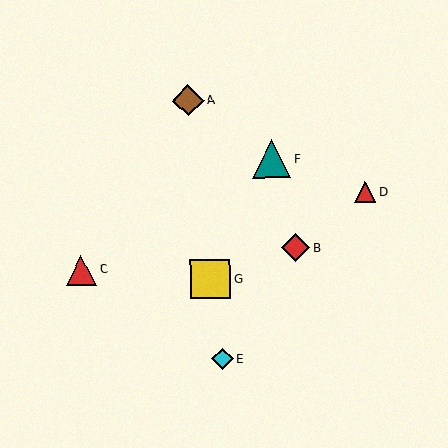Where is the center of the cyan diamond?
The center of the cyan diamond is at (222, 359).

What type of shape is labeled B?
Shape B is a red diamond.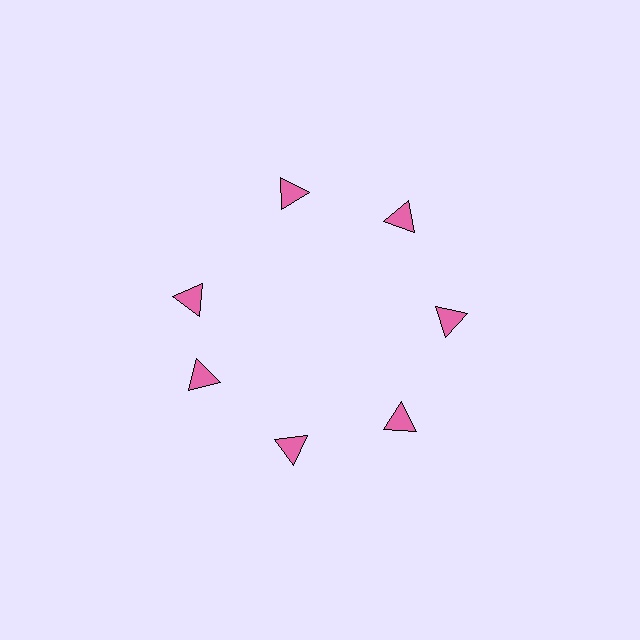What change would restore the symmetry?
The symmetry would be restored by rotating it back into even spacing with its neighbors so that all 7 triangles sit at equal angles and equal distance from the center.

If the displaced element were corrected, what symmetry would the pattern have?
It would have 7-fold rotational symmetry — the pattern would map onto itself every 51 degrees.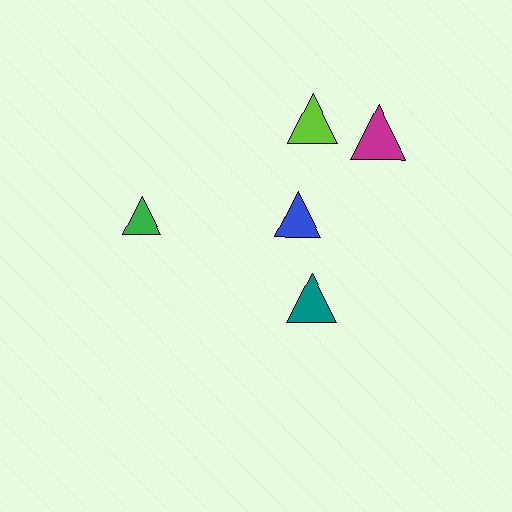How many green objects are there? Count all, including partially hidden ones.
There is 1 green object.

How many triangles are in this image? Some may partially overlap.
There are 5 triangles.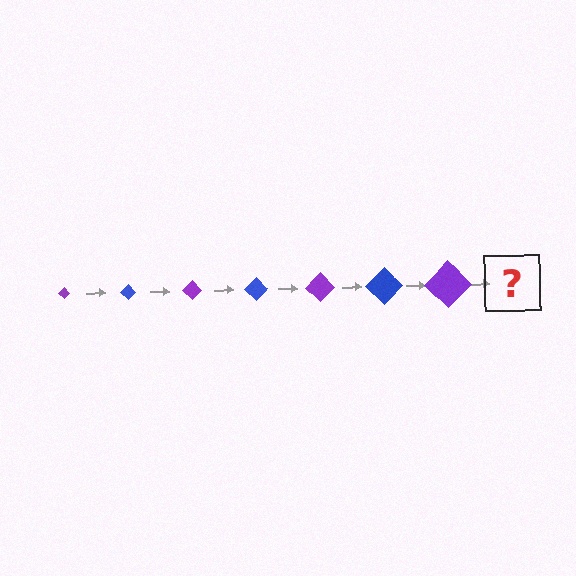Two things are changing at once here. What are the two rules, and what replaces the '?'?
The two rules are that the diamond grows larger each step and the color cycles through purple and blue. The '?' should be a blue diamond, larger than the previous one.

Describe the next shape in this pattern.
It should be a blue diamond, larger than the previous one.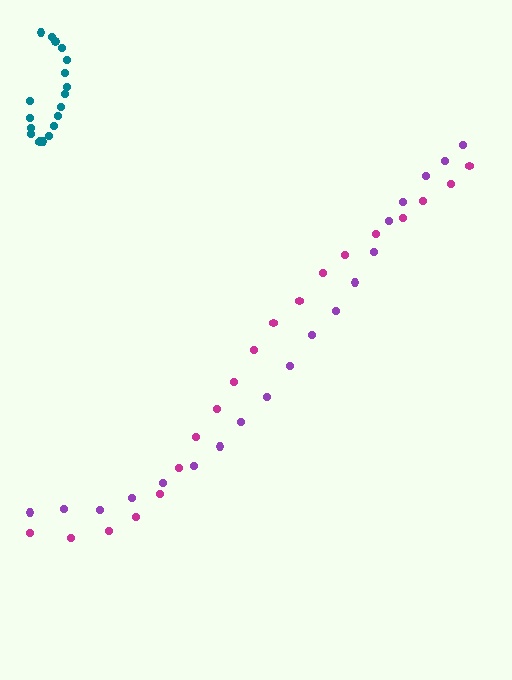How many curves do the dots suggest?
There are 3 distinct paths.